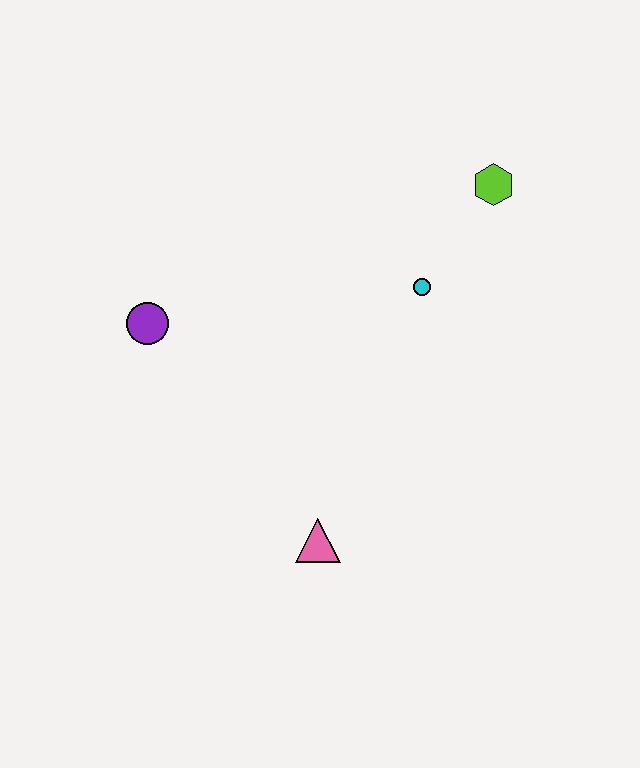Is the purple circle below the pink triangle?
No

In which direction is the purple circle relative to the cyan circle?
The purple circle is to the left of the cyan circle.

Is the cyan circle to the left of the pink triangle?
No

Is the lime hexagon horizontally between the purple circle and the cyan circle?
No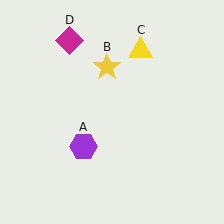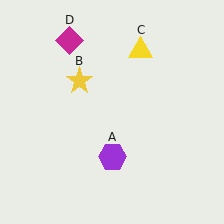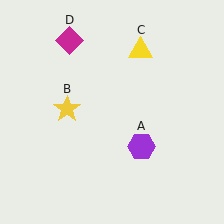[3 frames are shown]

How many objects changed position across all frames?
2 objects changed position: purple hexagon (object A), yellow star (object B).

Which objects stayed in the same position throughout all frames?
Yellow triangle (object C) and magenta diamond (object D) remained stationary.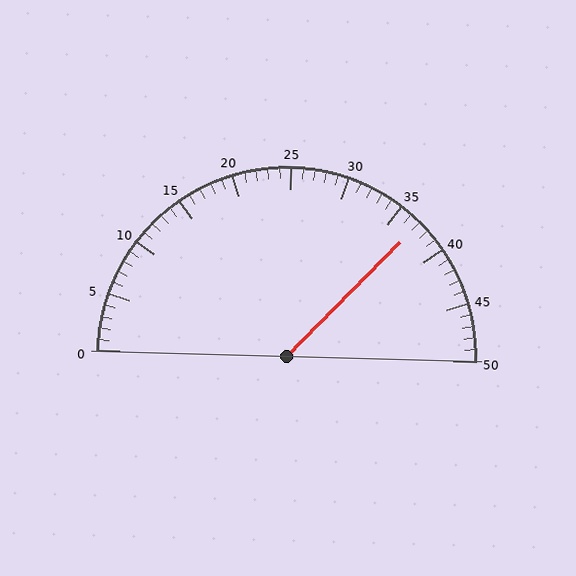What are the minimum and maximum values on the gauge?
The gauge ranges from 0 to 50.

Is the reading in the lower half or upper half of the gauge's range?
The reading is in the upper half of the range (0 to 50).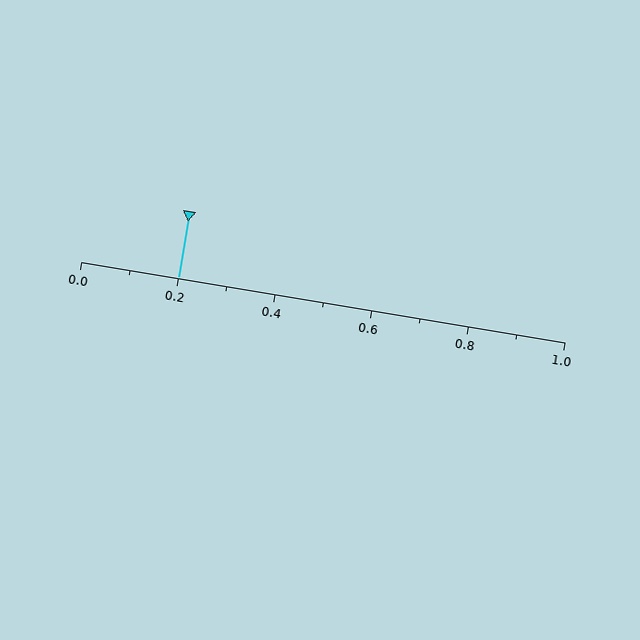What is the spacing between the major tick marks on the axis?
The major ticks are spaced 0.2 apart.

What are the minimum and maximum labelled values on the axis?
The axis runs from 0.0 to 1.0.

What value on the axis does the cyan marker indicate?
The marker indicates approximately 0.2.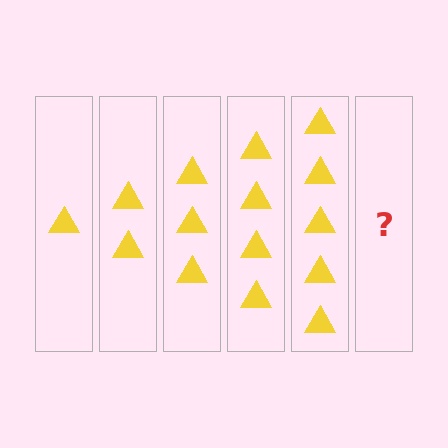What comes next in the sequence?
The next element should be 6 triangles.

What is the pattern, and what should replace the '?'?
The pattern is that each step adds one more triangle. The '?' should be 6 triangles.